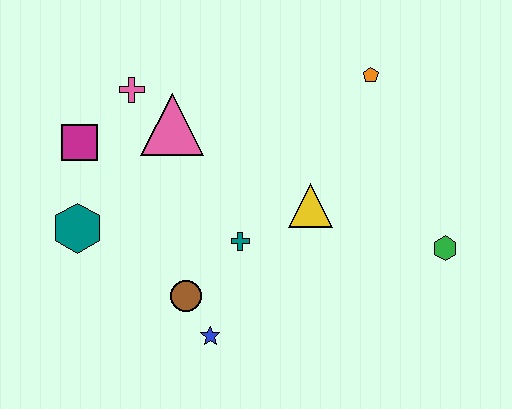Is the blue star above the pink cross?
No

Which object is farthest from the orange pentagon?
The teal hexagon is farthest from the orange pentagon.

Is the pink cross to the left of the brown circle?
Yes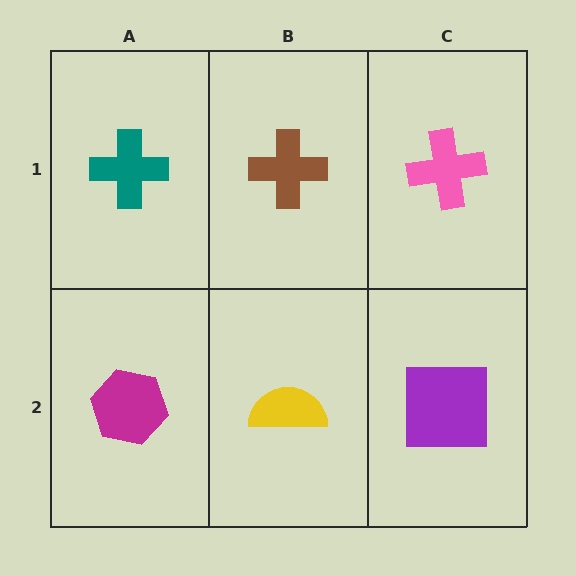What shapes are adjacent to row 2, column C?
A pink cross (row 1, column C), a yellow semicircle (row 2, column B).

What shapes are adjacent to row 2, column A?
A teal cross (row 1, column A), a yellow semicircle (row 2, column B).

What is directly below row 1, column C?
A purple square.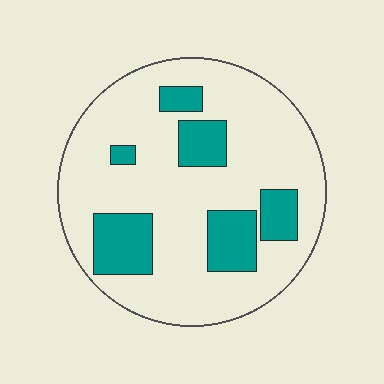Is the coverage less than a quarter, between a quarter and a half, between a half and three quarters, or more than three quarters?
Less than a quarter.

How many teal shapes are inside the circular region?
6.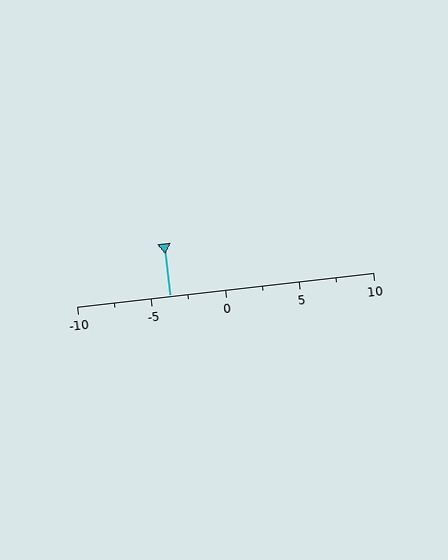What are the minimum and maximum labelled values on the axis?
The axis runs from -10 to 10.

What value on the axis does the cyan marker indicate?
The marker indicates approximately -3.8.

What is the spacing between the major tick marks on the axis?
The major ticks are spaced 5 apart.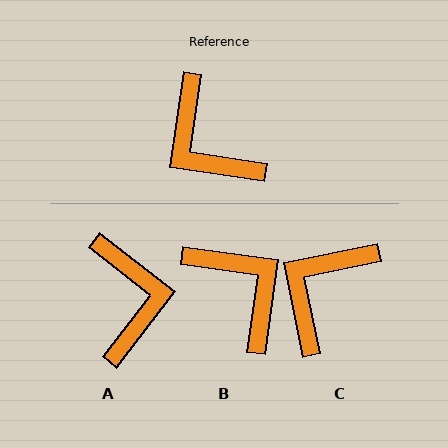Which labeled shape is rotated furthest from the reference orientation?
B, about 180 degrees away.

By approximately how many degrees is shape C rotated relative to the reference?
Approximately 70 degrees clockwise.